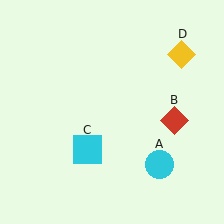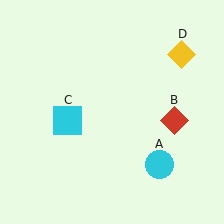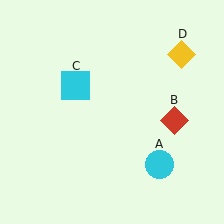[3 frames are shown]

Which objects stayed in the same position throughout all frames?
Cyan circle (object A) and red diamond (object B) and yellow diamond (object D) remained stationary.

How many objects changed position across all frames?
1 object changed position: cyan square (object C).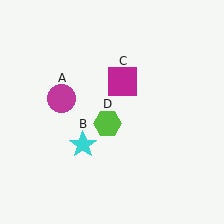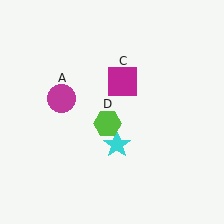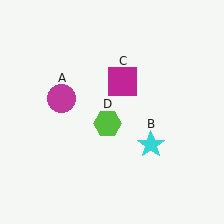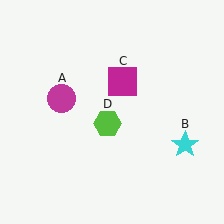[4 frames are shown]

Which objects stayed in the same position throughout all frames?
Magenta circle (object A) and magenta square (object C) and lime hexagon (object D) remained stationary.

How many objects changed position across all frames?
1 object changed position: cyan star (object B).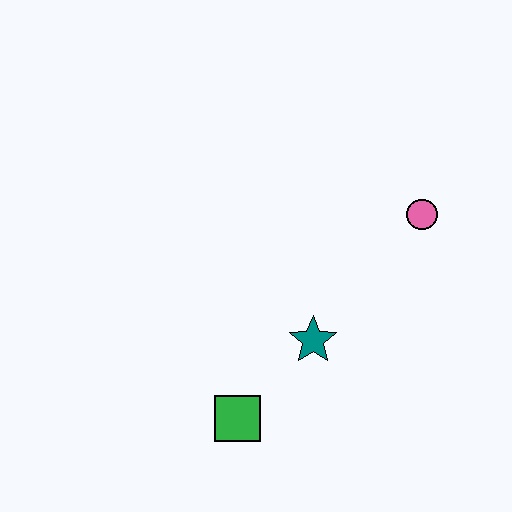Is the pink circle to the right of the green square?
Yes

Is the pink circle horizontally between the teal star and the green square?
No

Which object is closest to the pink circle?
The teal star is closest to the pink circle.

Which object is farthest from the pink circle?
The green square is farthest from the pink circle.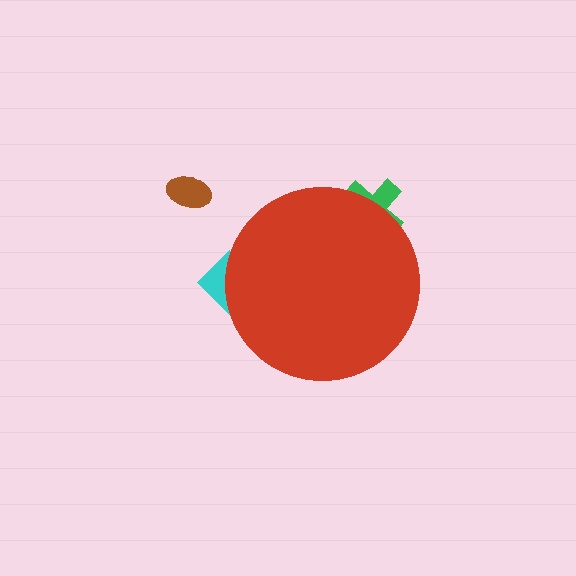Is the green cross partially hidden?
Yes, the green cross is partially hidden behind the red circle.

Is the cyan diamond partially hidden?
Yes, the cyan diamond is partially hidden behind the red circle.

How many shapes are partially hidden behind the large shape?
2 shapes are partially hidden.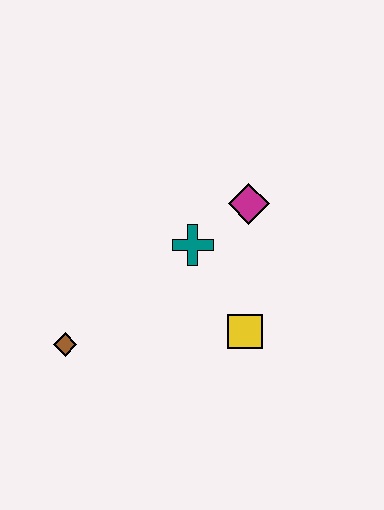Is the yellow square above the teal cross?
No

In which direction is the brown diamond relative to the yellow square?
The brown diamond is to the left of the yellow square.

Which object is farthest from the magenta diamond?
The brown diamond is farthest from the magenta diamond.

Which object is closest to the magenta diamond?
The teal cross is closest to the magenta diamond.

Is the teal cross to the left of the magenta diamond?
Yes